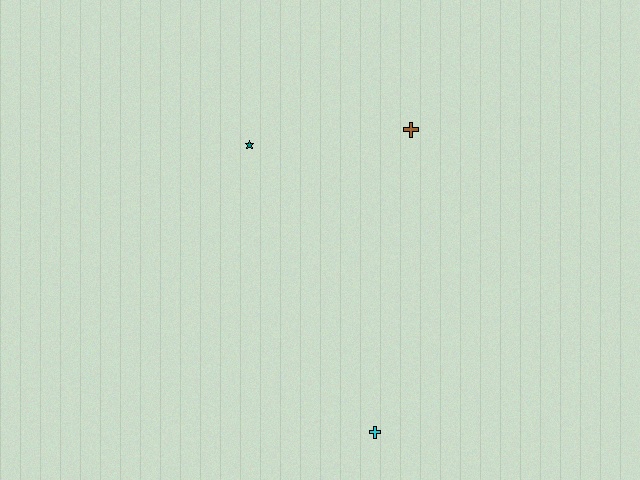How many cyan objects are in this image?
There is 1 cyan object.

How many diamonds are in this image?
There are no diamonds.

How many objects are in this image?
There are 3 objects.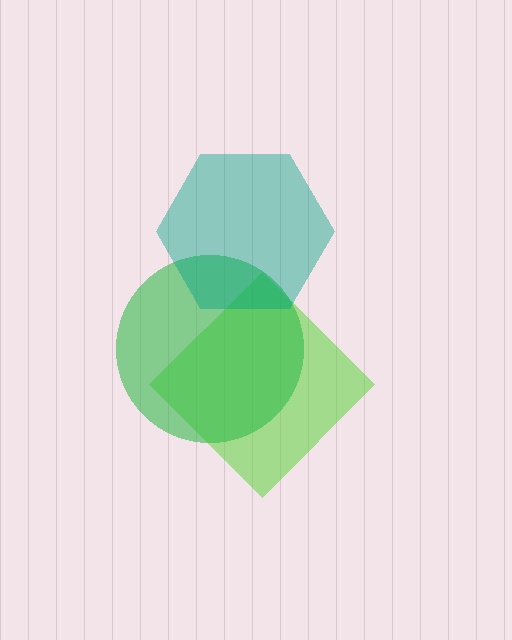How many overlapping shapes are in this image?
There are 3 overlapping shapes in the image.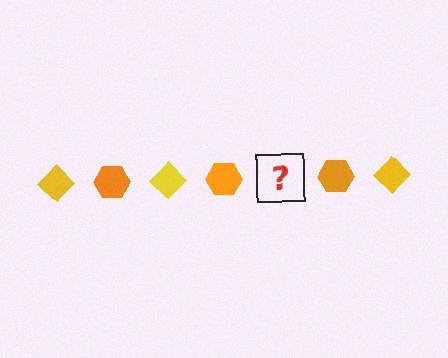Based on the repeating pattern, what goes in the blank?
The blank should be a yellow diamond.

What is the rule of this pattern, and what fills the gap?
The rule is that the pattern alternates between yellow diamond and orange hexagon. The gap should be filled with a yellow diamond.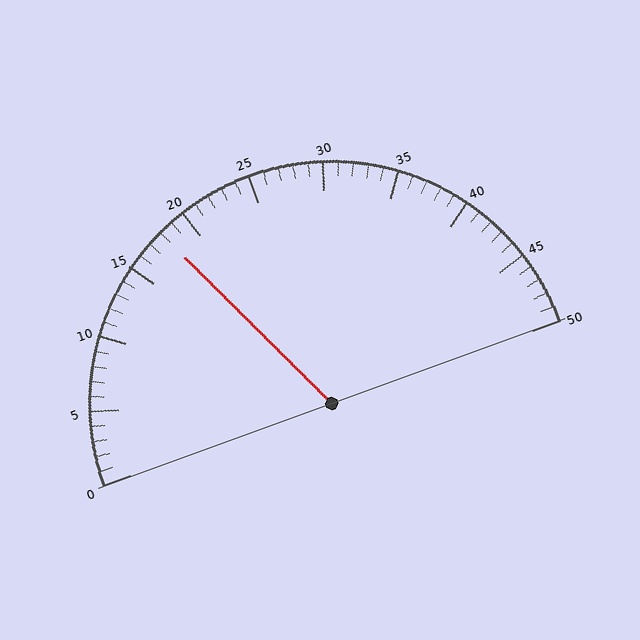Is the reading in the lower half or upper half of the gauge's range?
The reading is in the lower half of the range (0 to 50).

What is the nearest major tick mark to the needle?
The nearest major tick mark is 20.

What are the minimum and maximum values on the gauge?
The gauge ranges from 0 to 50.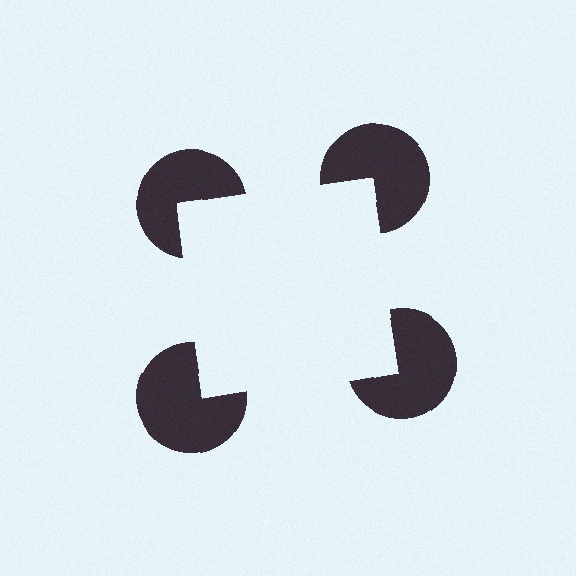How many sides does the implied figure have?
4 sides.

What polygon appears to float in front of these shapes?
An illusory square — its edges are inferred from the aligned wedge cuts in the pac-man discs, not physically drawn.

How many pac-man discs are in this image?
There are 4 — one at each vertex of the illusory square.